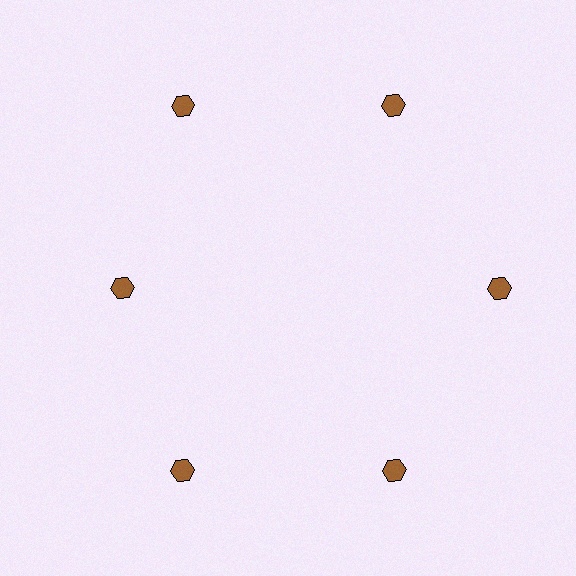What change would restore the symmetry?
The symmetry would be restored by moving it outward, back onto the ring so that all 6 hexagons sit at equal angles and equal distance from the center.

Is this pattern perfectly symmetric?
No. The 6 brown hexagons are arranged in a ring, but one element near the 9 o'clock position is pulled inward toward the center, breaking the 6-fold rotational symmetry.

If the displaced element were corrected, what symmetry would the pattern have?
It would have 6-fold rotational symmetry — the pattern would map onto itself every 60 degrees.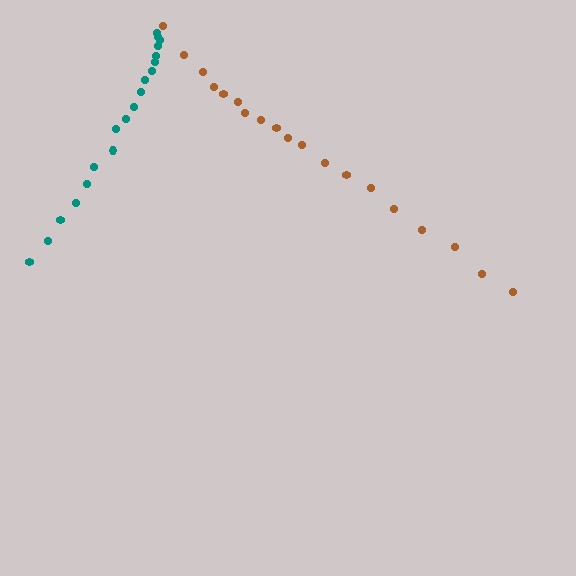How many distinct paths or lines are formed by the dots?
There are 2 distinct paths.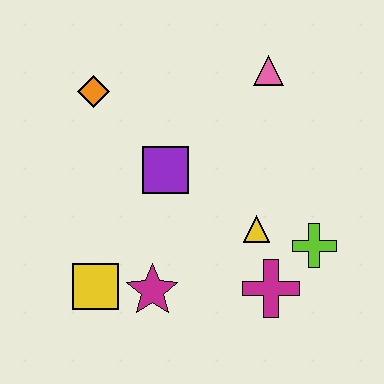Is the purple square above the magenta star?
Yes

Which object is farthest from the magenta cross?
The orange diamond is farthest from the magenta cross.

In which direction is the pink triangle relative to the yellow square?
The pink triangle is above the yellow square.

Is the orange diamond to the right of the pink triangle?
No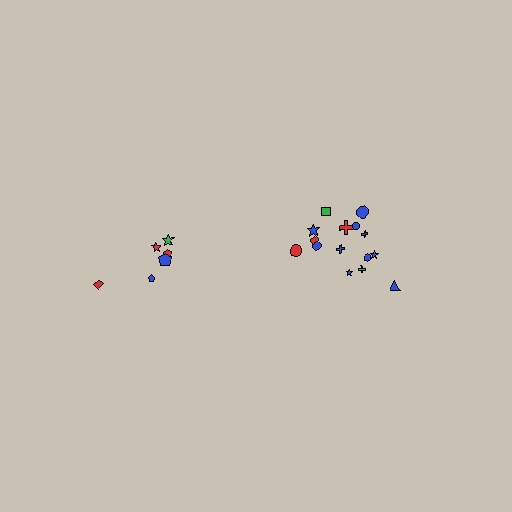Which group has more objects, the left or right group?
The right group.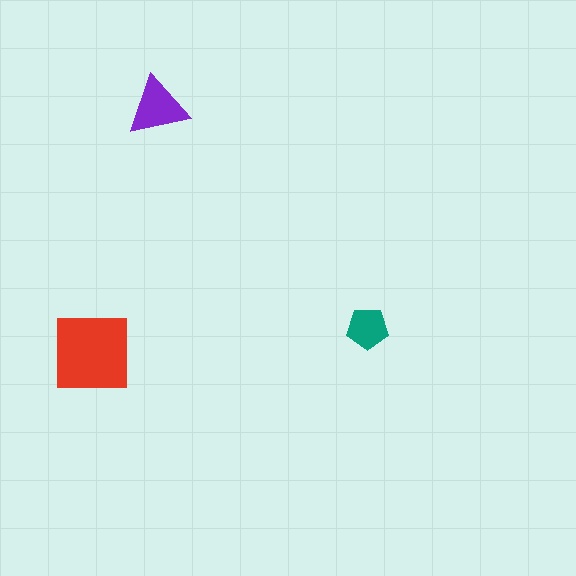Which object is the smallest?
The teal pentagon.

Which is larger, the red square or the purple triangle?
The red square.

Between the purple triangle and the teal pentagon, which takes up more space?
The purple triangle.